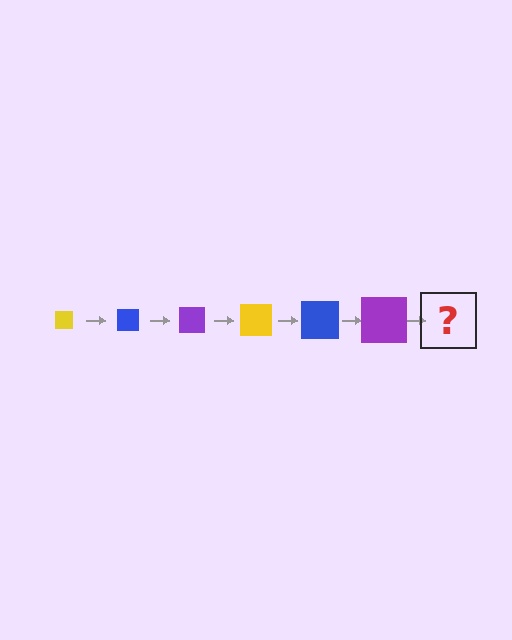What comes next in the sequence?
The next element should be a yellow square, larger than the previous one.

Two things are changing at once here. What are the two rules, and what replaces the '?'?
The two rules are that the square grows larger each step and the color cycles through yellow, blue, and purple. The '?' should be a yellow square, larger than the previous one.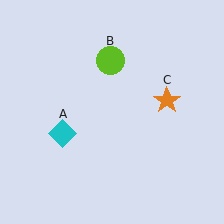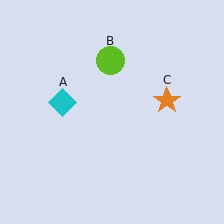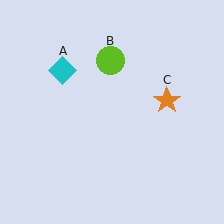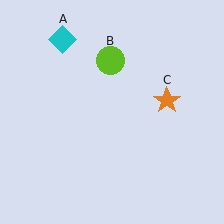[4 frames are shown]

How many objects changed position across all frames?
1 object changed position: cyan diamond (object A).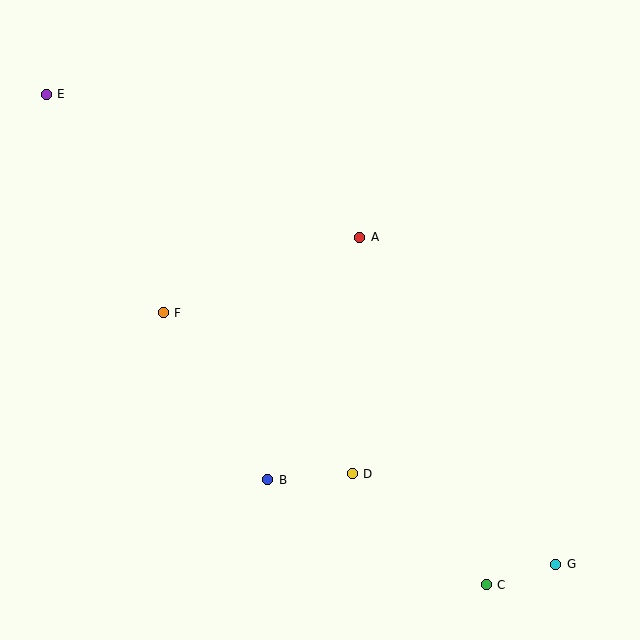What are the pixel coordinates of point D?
Point D is at (352, 474).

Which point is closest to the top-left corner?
Point E is closest to the top-left corner.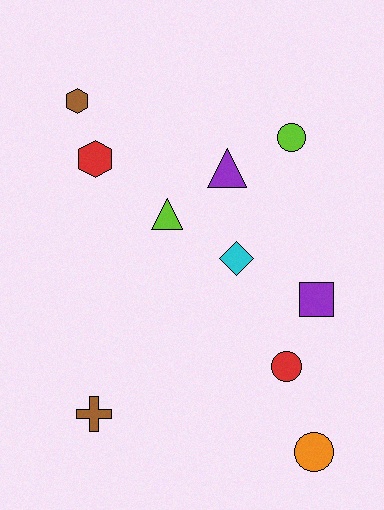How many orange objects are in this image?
There is 1 orange object.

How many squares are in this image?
There is 1 square.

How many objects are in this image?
There are 10 objects.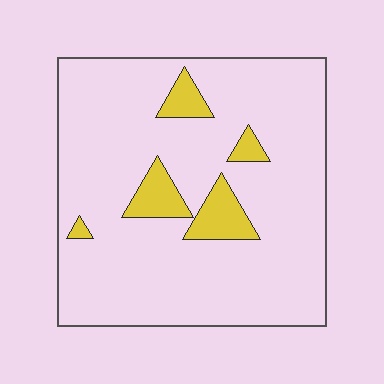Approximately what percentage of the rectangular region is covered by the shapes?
Approximately 10%.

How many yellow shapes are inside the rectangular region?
5.